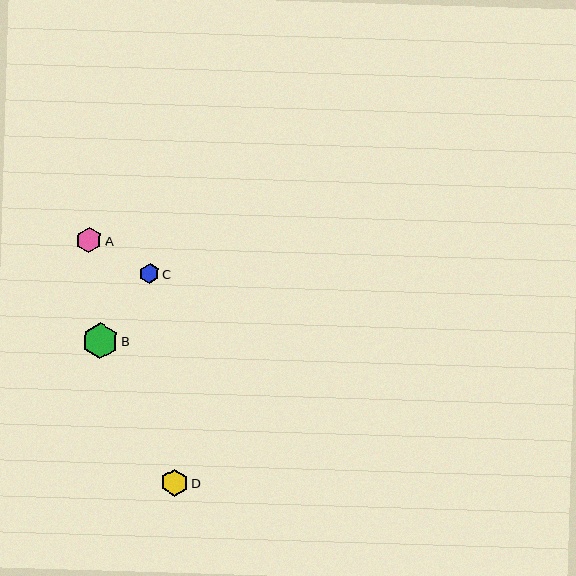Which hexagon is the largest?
Hexagon B is the largest with a size of approximately 36 pixels.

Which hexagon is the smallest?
Hexagon C is the smallest with a size of approximately 20 pixels.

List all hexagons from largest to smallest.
From largest to smallest: B, D, A, C.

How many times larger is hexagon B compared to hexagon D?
Hexagon B is approximately 1.3 times the size of hexagon D.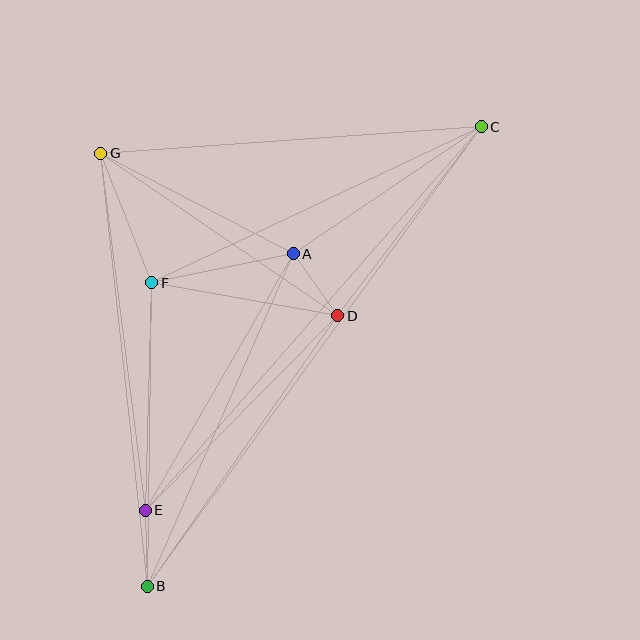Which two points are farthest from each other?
Points B and C are farthest from each other.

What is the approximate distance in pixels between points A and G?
The distance between A and G is approximately 217 pixels.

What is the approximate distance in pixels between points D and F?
The distance between D and F is approximately 189 pixels.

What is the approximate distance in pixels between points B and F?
The distance between B and F is approximately 304 pixels.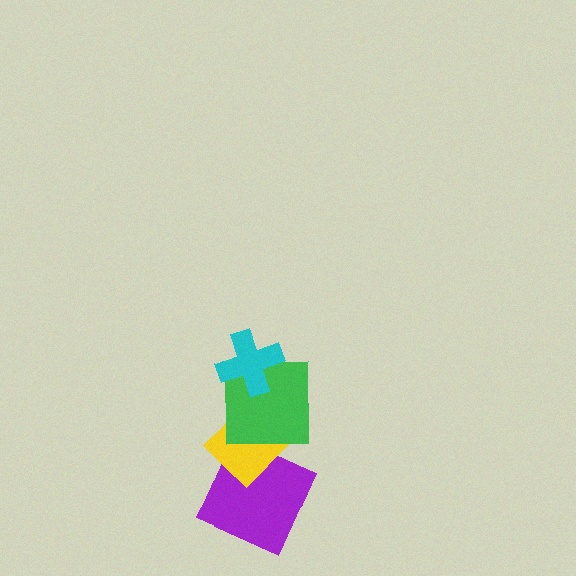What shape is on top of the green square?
The cyan cross is on top of the green square.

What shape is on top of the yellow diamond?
The green square is on top of the yellow diamond.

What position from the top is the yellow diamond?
The yellow diamond is 3rd from the top.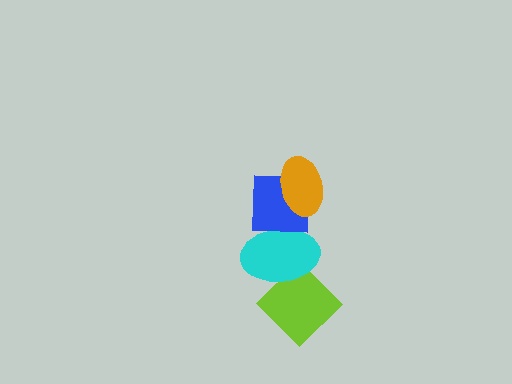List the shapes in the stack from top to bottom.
From top to bottom: the orange ellipse, the blue square, the cyan ellipse, the lime diamond.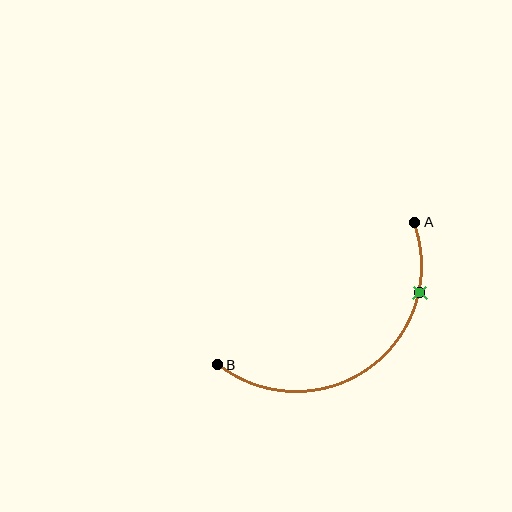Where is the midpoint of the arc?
The arc midpoint is the point on the curve farthest from the straight line joining A and B. It sits below and to the right of that line.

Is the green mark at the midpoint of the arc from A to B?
No. The green mark lies on the arc but is closer to endpoint A. The arc midpoint would be at the point on the curve equidistant along the arc from both A and B.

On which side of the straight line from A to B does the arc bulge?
The arc bulges below and to the right of the straight line connecting A and B.